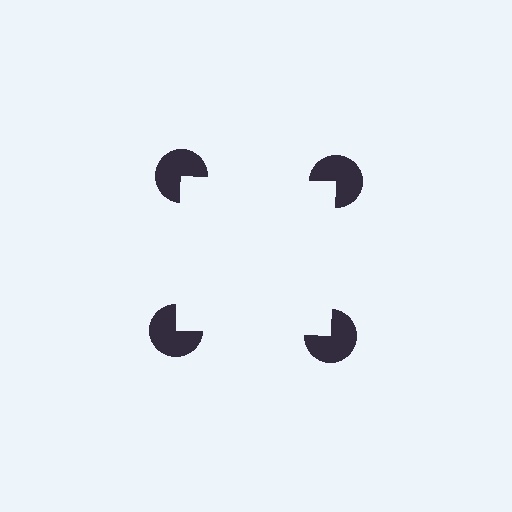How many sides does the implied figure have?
4 sides.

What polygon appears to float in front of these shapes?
An illusory square — its edges are inferred from the aligned wedge cuts in the pac-man discs, not physically drawn.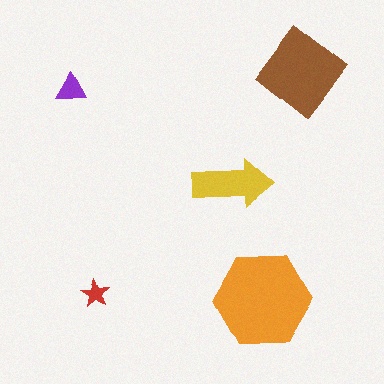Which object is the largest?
The orange hexagon.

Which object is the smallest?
The red star.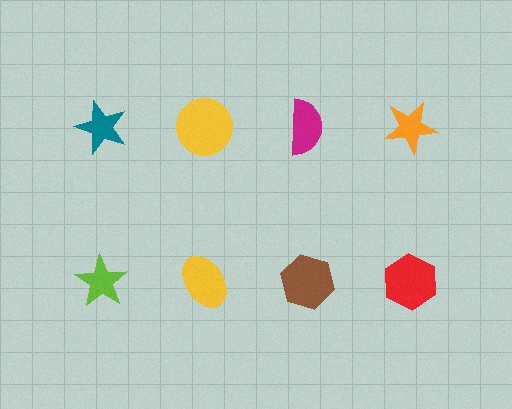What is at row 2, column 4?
A red hexagon.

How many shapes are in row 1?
4 shapes.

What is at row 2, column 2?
A yellow ellipse.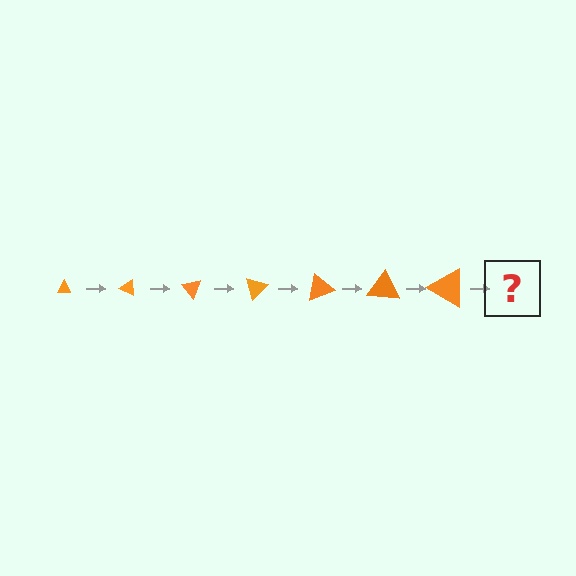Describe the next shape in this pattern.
It should be a triangle, larger than the previous one and rotated 175 degrees from the start.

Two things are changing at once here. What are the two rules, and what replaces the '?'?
The two rules are that the triangle grows larger each step and it rotates 25 degrees each step. The '?' should be a triangle, larger than the previous one and rotated 175 degrees from the start.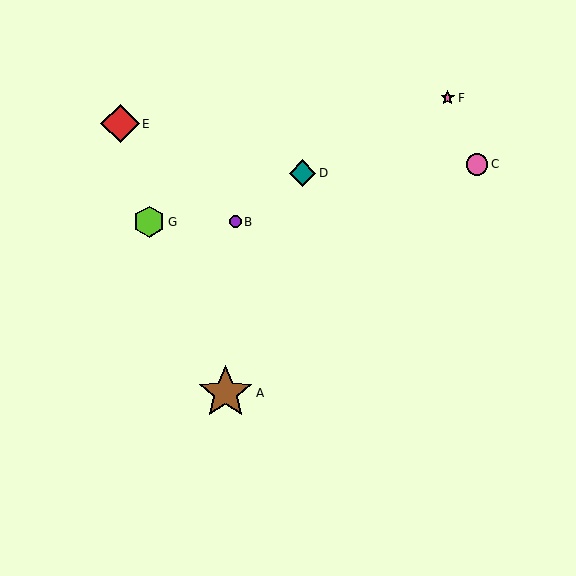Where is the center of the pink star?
The center of the pink star is at (448, 98).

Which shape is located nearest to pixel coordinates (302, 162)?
The teal diamond (labeled D) at (303, 173) is nearest to that location.